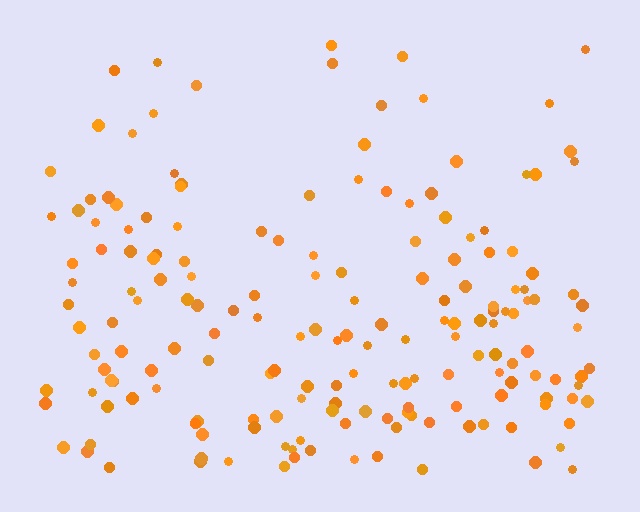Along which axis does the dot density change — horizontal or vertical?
Vertical.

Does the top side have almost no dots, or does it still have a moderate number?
Still a moderate number, just noticeably fewer than the bottom.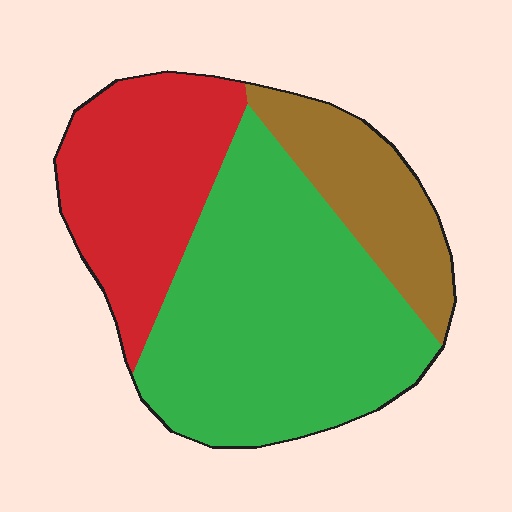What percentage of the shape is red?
Red covers around 30% of the shape.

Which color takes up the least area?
Brown, at roughly 20%.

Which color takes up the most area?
Green, at roughly 55%.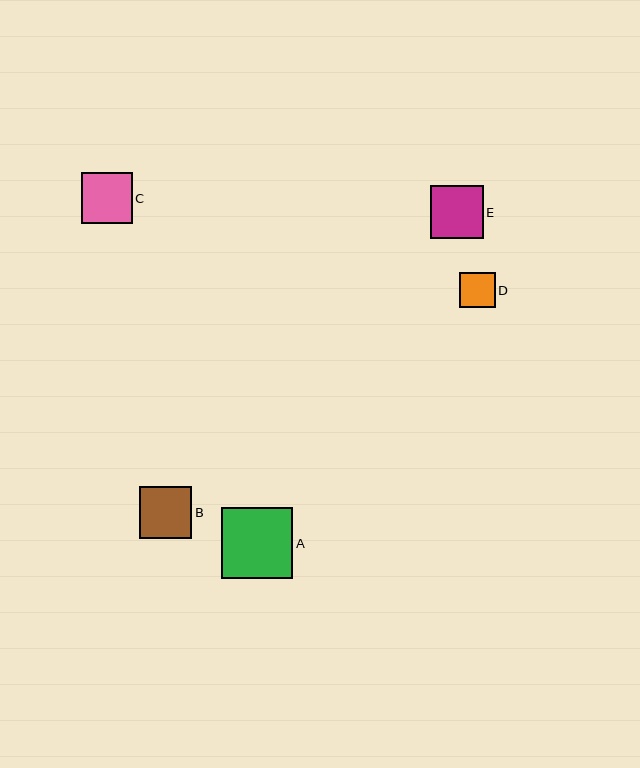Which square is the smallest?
Square D is the smallest with a size of approximately 36 pixels.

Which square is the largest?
Square A is the largest with a size of approximately 71 pixels.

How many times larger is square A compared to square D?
Square A is approximately 2.0 times the size of square D.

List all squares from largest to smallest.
From largest to smallest: A, E, B, C, D.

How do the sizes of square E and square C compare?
Square E and square C are approximately the same size.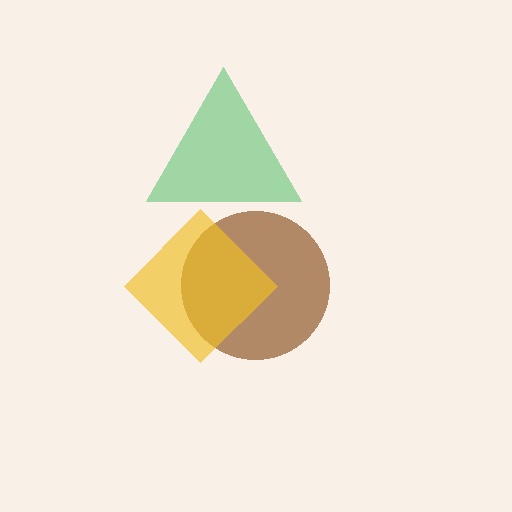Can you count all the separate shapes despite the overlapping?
Yes, there are 3 separate shapes.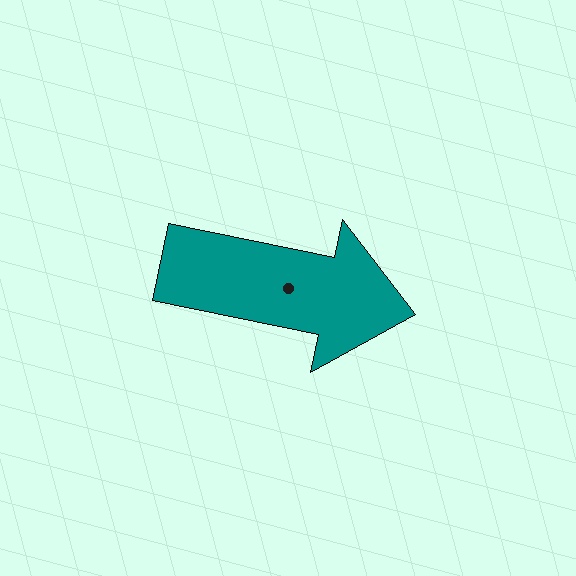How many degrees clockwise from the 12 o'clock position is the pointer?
Approximately 102 degrees.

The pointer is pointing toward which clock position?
Roughly 3 o'clock.